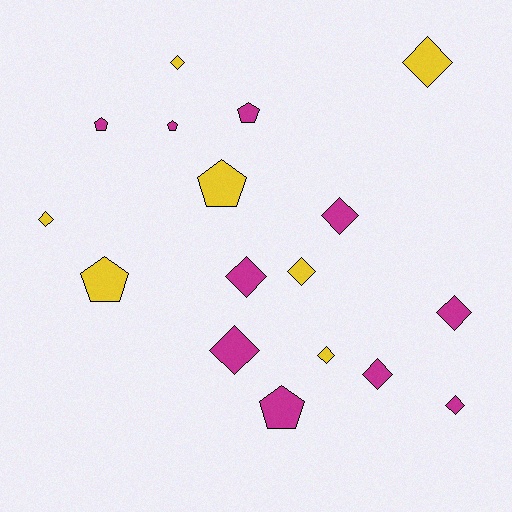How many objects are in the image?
There are 17 objects.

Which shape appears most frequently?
Diamond, with 11 objects.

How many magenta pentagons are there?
There are 4 magenta pentagons.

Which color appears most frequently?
Magenta, with 10 objects.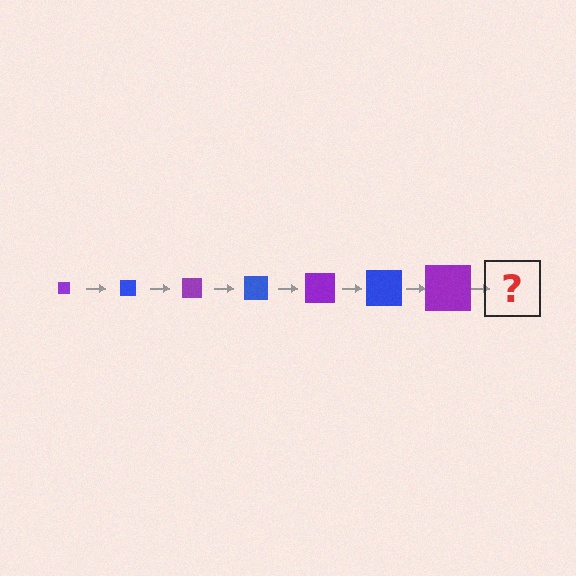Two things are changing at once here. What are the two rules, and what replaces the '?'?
The two rules are that the square grows larger each step and the color cycles through purple and blue. The '?' should be a blue square, larger than the previous one.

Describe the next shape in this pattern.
It should be a blue square, larger than the previous one.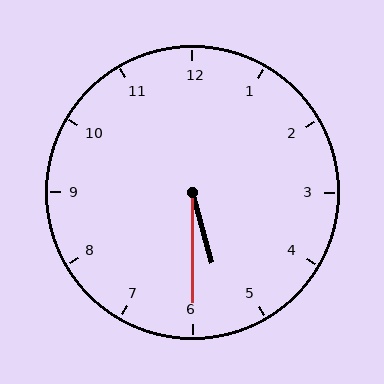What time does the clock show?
5:30.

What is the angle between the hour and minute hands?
Approximately 15 degrees.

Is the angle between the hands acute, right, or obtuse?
It is acute.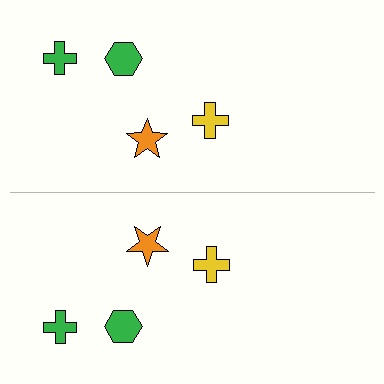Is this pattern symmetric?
Yes, this pattern has bilateral (reflection) symmetry.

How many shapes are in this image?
There are 8 shapes in this image.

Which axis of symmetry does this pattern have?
The pattern has a horizontal axis of symmetry running through the center of the image.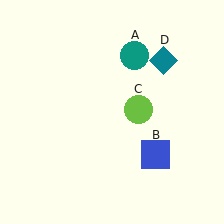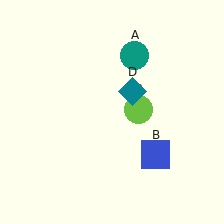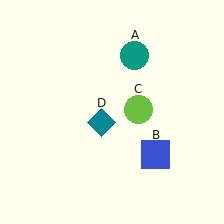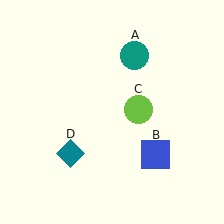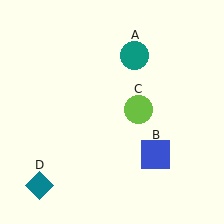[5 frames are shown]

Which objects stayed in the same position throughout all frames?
Teal circle (object A) and blue square (object B) and lime circle (object C) remained stationary.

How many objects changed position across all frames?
1 object changed position: teal diamond (object D).